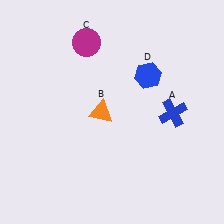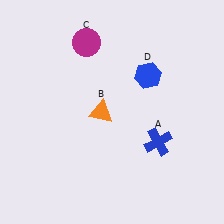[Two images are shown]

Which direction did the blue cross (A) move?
The blue cross (A) moved down.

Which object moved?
The blue cross (A) moved down.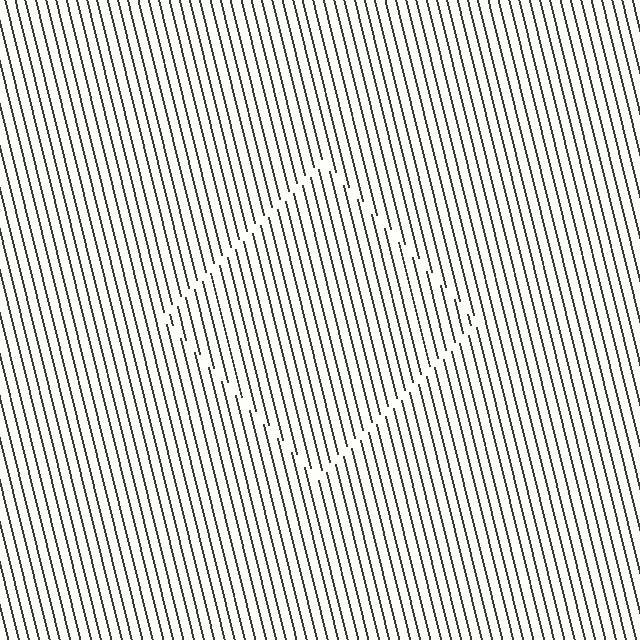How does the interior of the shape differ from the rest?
The interior of the shape contains the same grating, shifted by half a period — the contour is defined by the phase discontinuity where line-ends from the inner and outer gratings abut.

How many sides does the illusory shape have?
4 sides — the line-ends trace a square.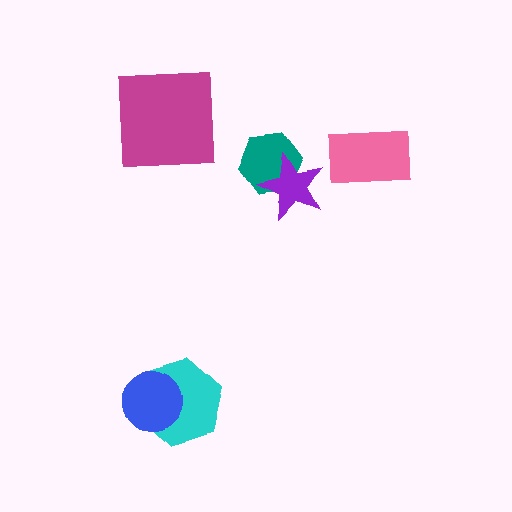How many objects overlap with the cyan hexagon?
1 object overlaps with the cyan hexagon.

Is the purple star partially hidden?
No, no other shape covers it.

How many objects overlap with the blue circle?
1 object overlaps with the blue circle.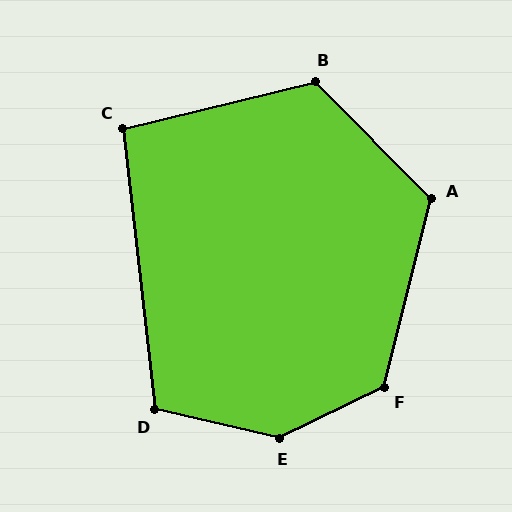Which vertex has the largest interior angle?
E, at approximately 141 degrees.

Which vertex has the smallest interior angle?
C, at approximately 97 degrees.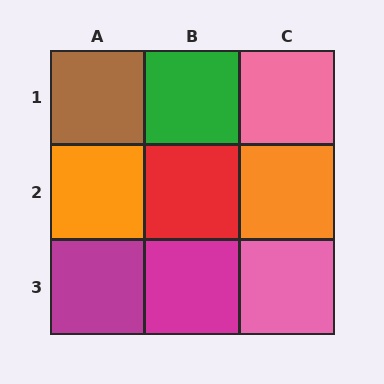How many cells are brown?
1 cell is brown.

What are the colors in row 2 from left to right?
Orange, red, orange.